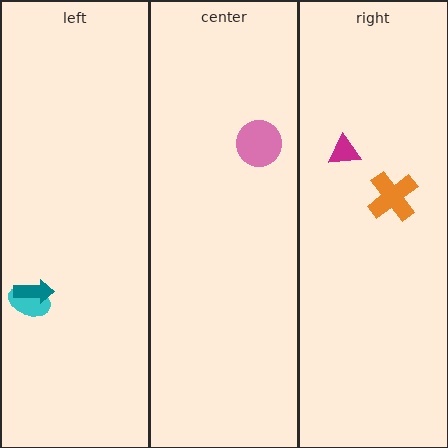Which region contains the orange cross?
The right region.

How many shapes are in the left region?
2.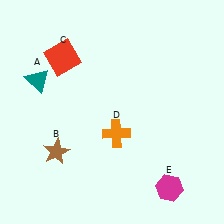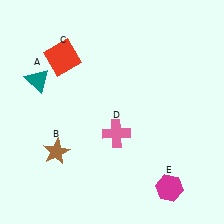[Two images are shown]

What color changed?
The cross (D) changed from orange in Image 1 to pink in Image 2.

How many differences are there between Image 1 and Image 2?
There is 1 difference between the two images.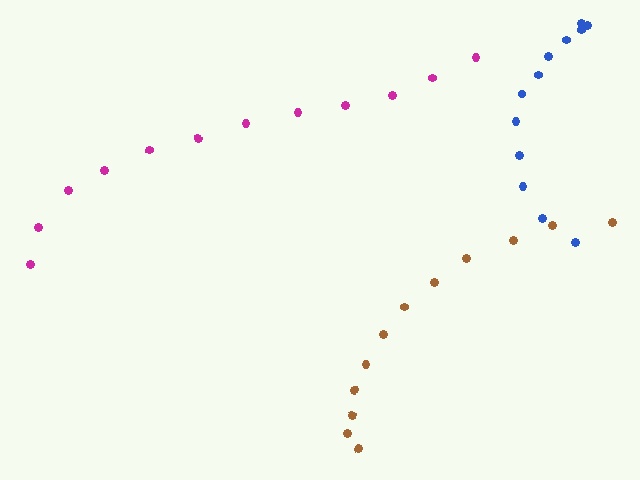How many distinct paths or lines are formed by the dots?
There are 3 distinct paths.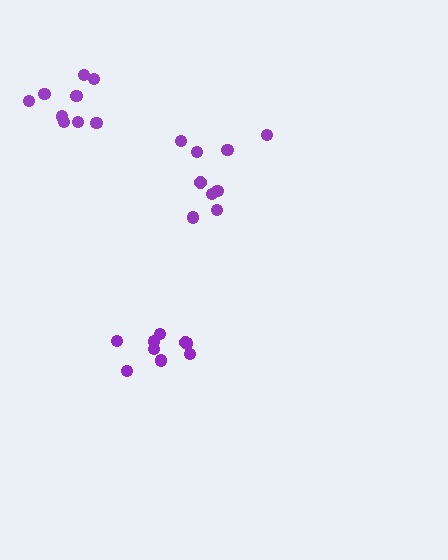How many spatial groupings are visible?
There are 3 spatial groupings.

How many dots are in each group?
Group 1: 9 dots, Group 2: 9 dots, Group 3: 9 dots (27 total).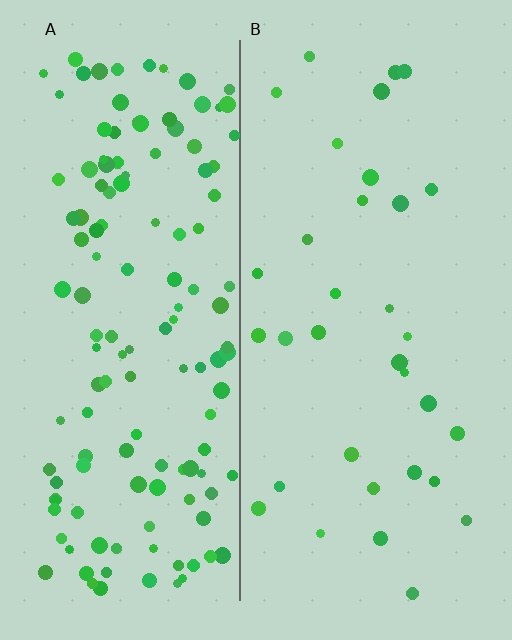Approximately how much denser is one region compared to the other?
Approximately 4.0× — region A over region B.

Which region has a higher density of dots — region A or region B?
A (the left).